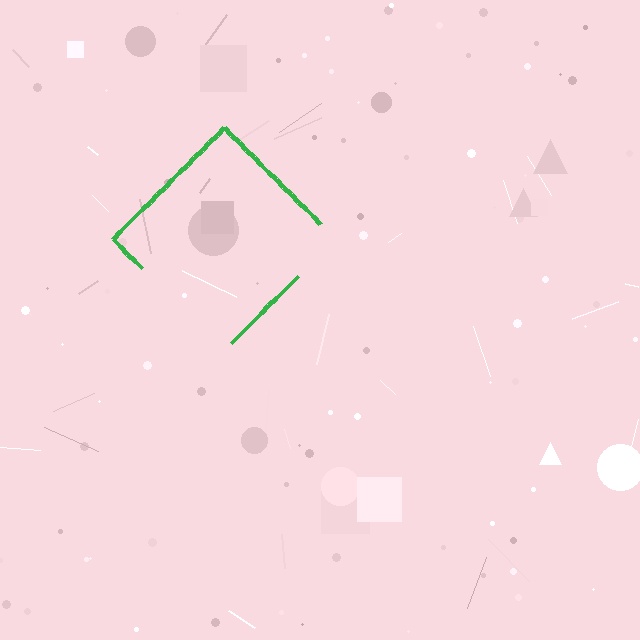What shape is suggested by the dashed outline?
The dashed outline suggests a diamond.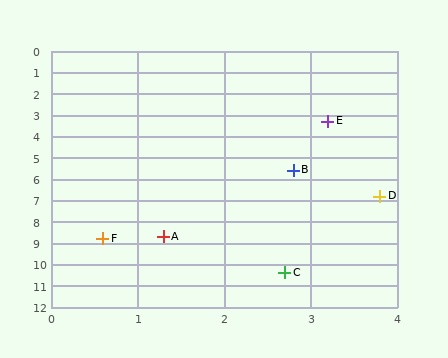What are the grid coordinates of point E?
Point E is at approximately (3.2, 3.3).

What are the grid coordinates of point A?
Point A is at approximately (1.3, 8.7).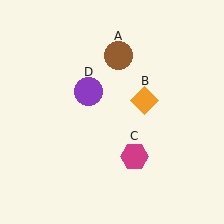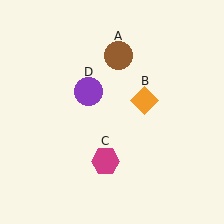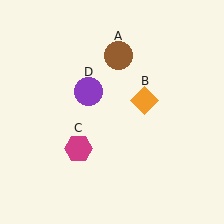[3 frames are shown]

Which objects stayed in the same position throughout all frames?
Brown circle (object A) and orange diamond (object B) and purple circle (object D) remained stationary.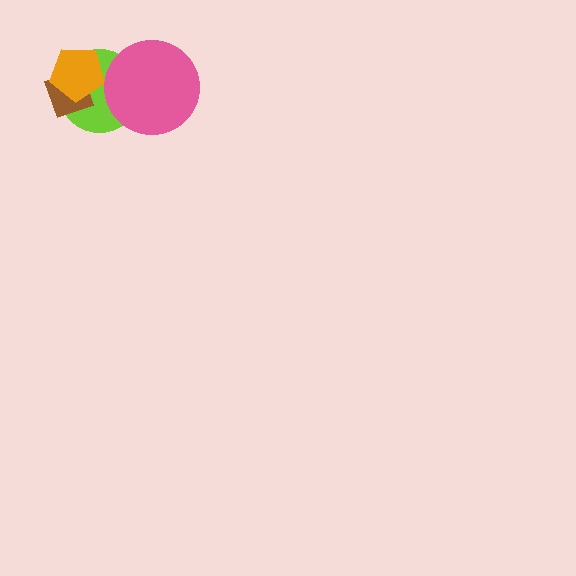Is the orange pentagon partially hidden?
No, no other shape covers it.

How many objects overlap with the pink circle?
1 object overlaps with the pink circle.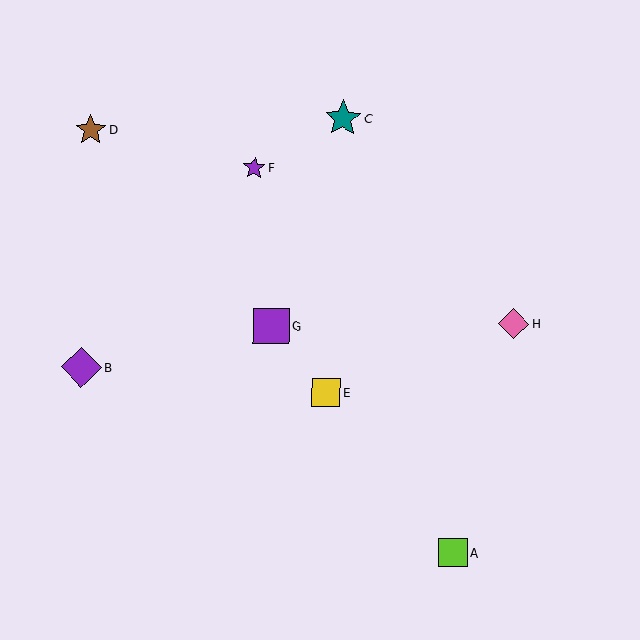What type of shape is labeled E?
Shape E is a yellow square.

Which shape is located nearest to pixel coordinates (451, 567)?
The lime square (labeled A) at (453, 553) is nearest to that location.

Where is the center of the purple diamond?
The center of the purple diamond is at (81, 367).